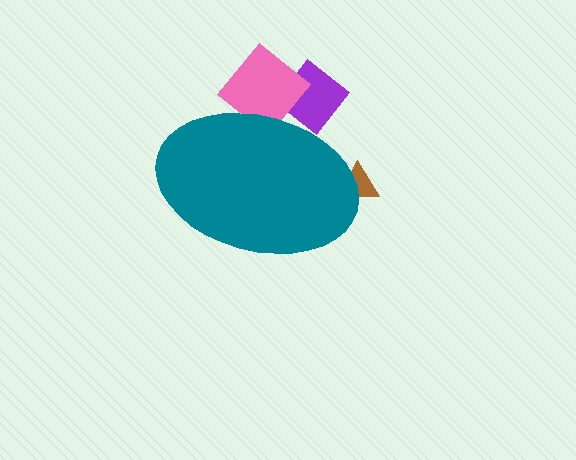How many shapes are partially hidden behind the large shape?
3 shapes are partially hidden.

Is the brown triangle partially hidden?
Yes, the brown triangle is partially hidden behind the teal ellipse.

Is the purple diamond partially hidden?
Yes, the purple diamond is partially hidden behind the teal ellipse.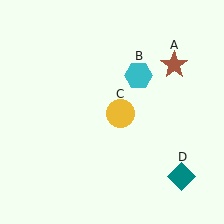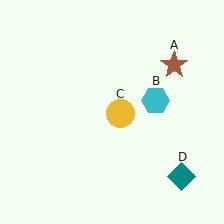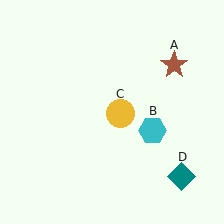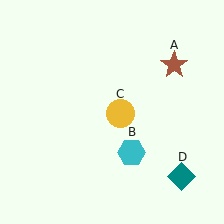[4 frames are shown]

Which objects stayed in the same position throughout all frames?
Brown star (object A) and yellow circle (object C) and teal diamond (object D) remained stationary.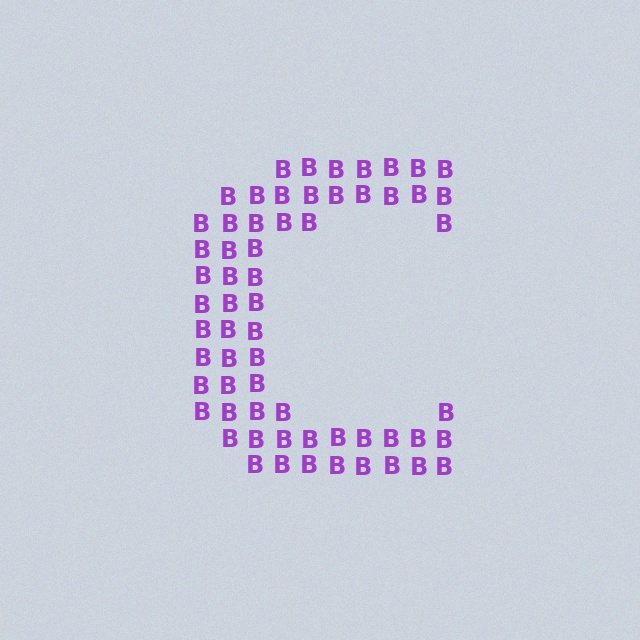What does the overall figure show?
The overall figure shows the letter C.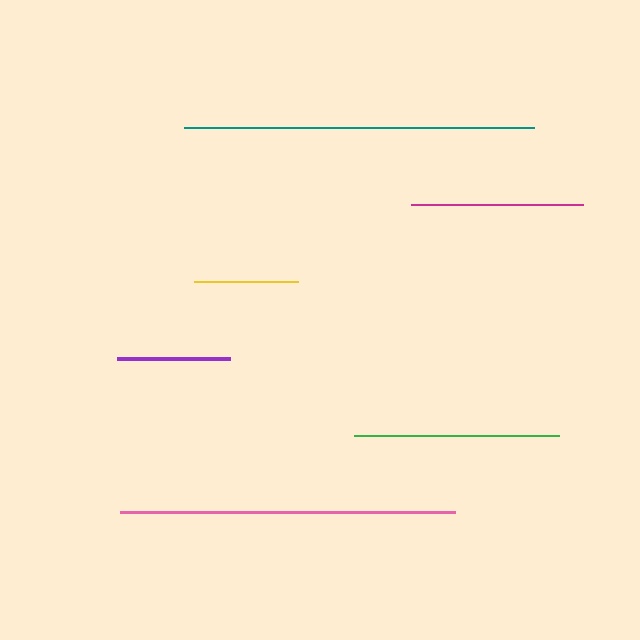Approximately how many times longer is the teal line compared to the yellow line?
The teal line is approximately 3.4 times the length of the yellow line.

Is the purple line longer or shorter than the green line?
The green line is longer than the purple line.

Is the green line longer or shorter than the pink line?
The pink line is longer than the green line.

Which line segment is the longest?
The teal line is the longest at approximately 350 pixels.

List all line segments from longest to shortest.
From longest to shortest: teal, pink, green, magenta, purple, yellow.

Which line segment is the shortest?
The yellow line is the shortest at approximately 104 pixels.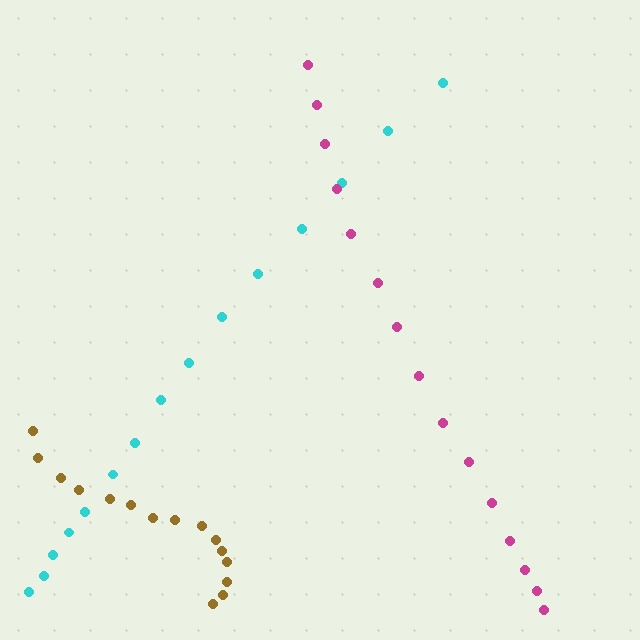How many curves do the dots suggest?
There are 3 distinct paths.